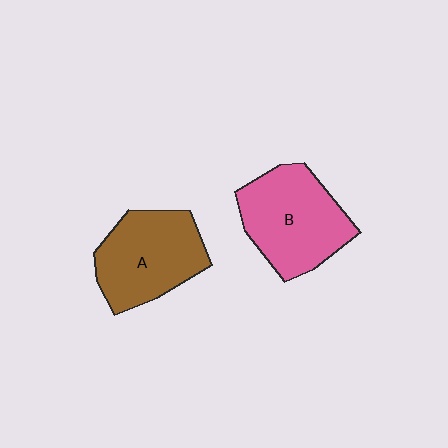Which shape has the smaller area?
Shape A (brown).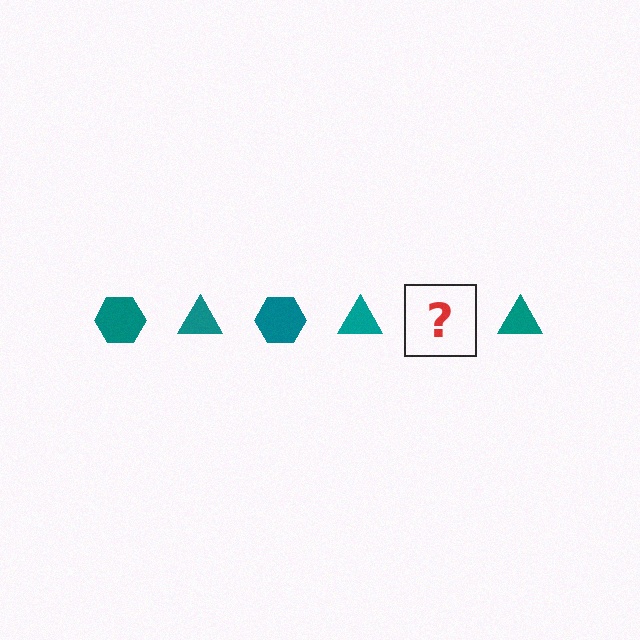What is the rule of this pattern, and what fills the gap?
The rule is that the pattern cycles through hexagon, triangle shapes in teal. The gap should be filled with a teal hexagon.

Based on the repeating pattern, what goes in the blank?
The blank should be a teal hexagon.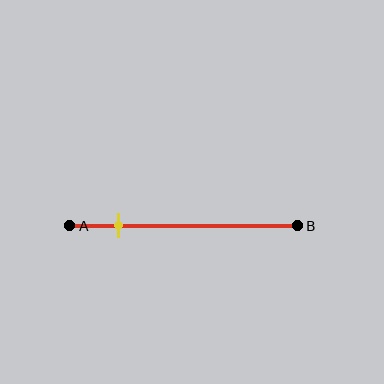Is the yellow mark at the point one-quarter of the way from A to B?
No, the mark is at about 20% from A, not at the 25% one-quarter point.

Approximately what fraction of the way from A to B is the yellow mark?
The yellow mark is approximately 20% of the way from A to B.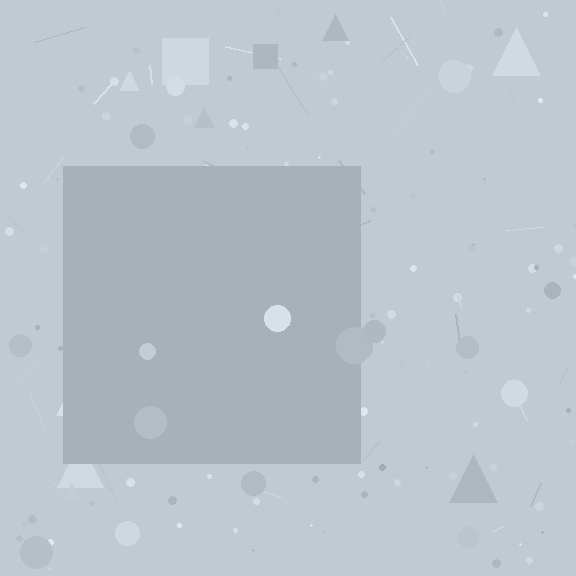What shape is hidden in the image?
A square is hidden in the image.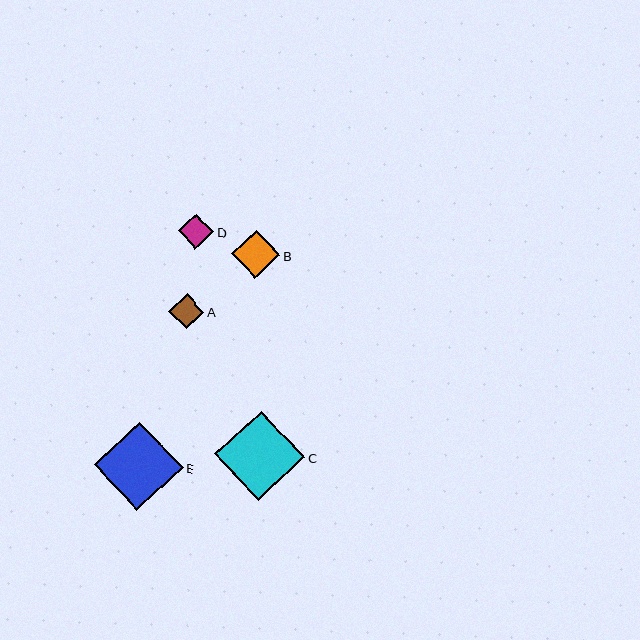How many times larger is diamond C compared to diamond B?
Diamond C is approximately 1.9 times the size of diamond B.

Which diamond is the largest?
Diamond C is the largest with a size of approximately 90 pixels.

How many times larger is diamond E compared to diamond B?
Diamond E is approximately 1.8 times the size of diamond B.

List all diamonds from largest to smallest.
From largest to smallest: C, E, B, A, D.